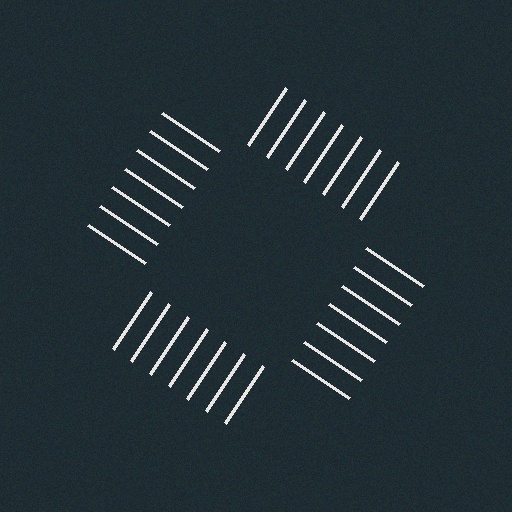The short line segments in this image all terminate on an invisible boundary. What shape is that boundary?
An illusory square — the line segments terminate on its edges but no continuous stroke is drawn.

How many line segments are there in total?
28 — 7 along each of the 4 edges.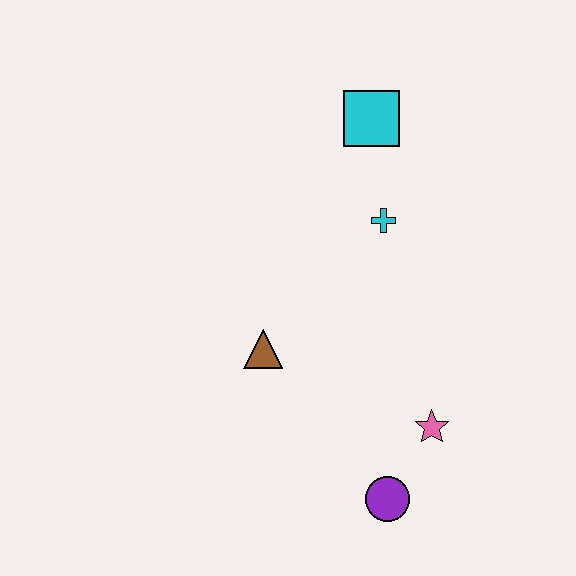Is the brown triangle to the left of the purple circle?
Yes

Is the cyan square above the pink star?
Yes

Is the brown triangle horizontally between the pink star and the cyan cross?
No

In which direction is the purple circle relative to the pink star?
The purple circle is below the pink star.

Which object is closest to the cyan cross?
The cyan square is closest to the cyan cross.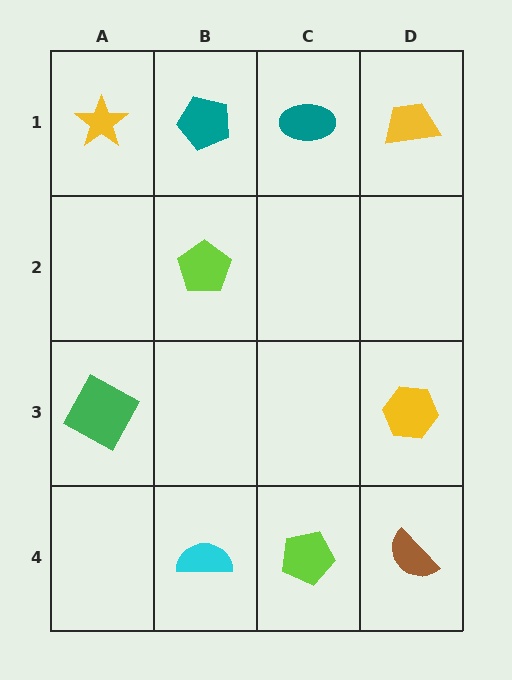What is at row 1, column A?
A yellow star.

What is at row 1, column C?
A teal ellipse.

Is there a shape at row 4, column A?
No, that cell is empty.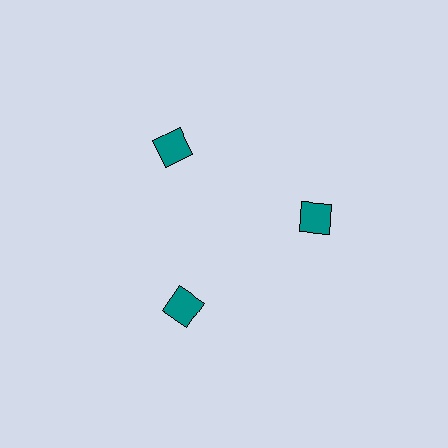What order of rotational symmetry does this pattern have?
This pattern has 3-fold rotational symmetry.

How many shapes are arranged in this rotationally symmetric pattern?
There are 3 shapes, arranged in 3 groups of 1.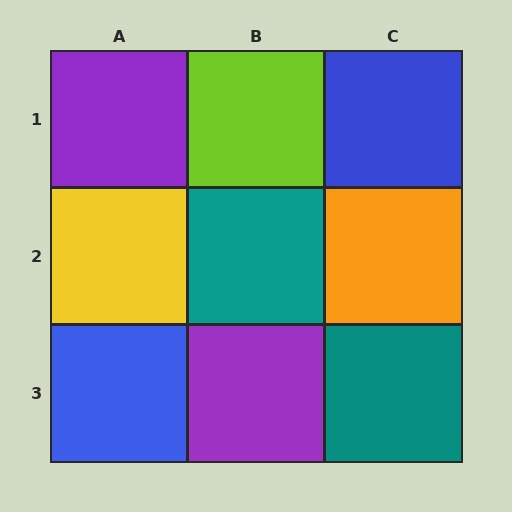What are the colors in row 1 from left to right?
Purple, lime, blue.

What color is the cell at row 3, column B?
Purple.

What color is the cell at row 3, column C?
Teal.